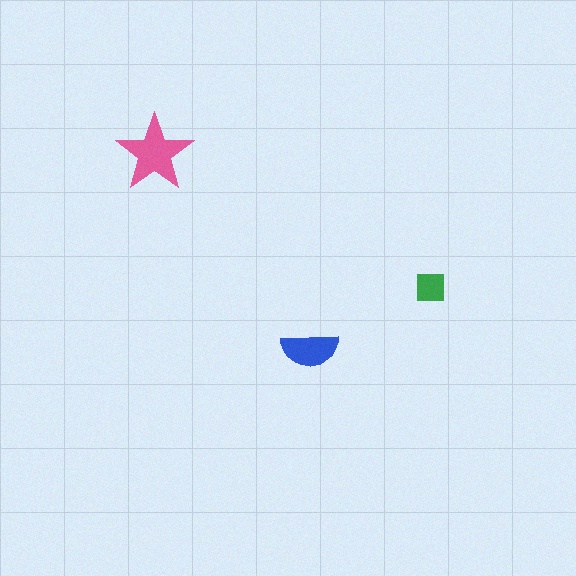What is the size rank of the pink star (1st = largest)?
1st.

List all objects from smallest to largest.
The green square, the blue semicircle, the pink star.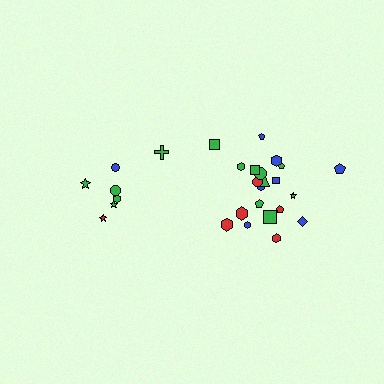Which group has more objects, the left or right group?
The right group.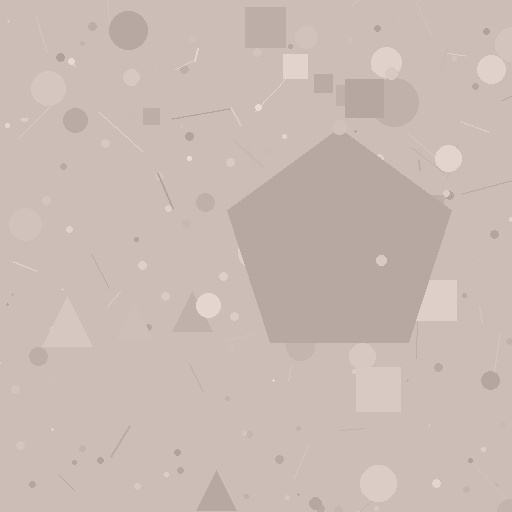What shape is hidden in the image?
A pentagon is hidden in the image.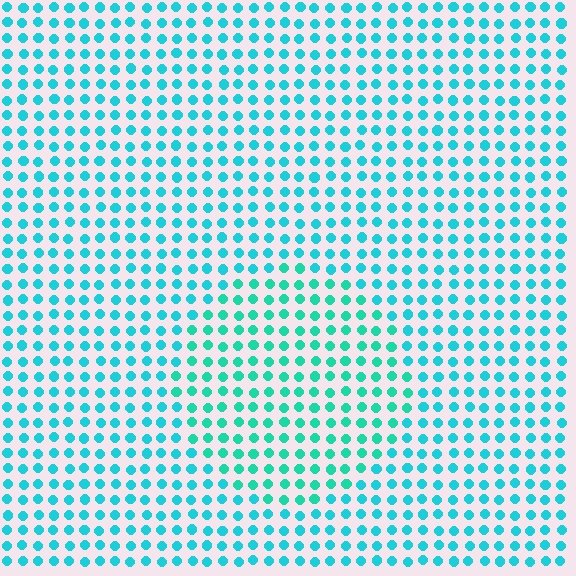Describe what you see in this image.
The image is filled with small cyan elements in a uniform arrangement. A circle-shaped region is visible where the elements are tinted to a slightly different hue, forming a subtle color boundary.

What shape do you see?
I see a circle.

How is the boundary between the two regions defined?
The boundary is defined purely by a slight shift in hue (about 20 degrees). Spacing, size, and orientation are identical on both sides.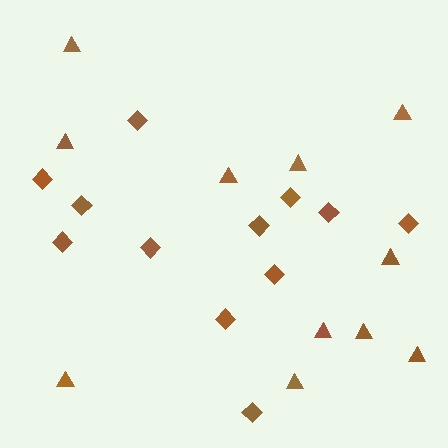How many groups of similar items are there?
There are 2 groups: one group of diamonds (12) and one group of triangles (11).